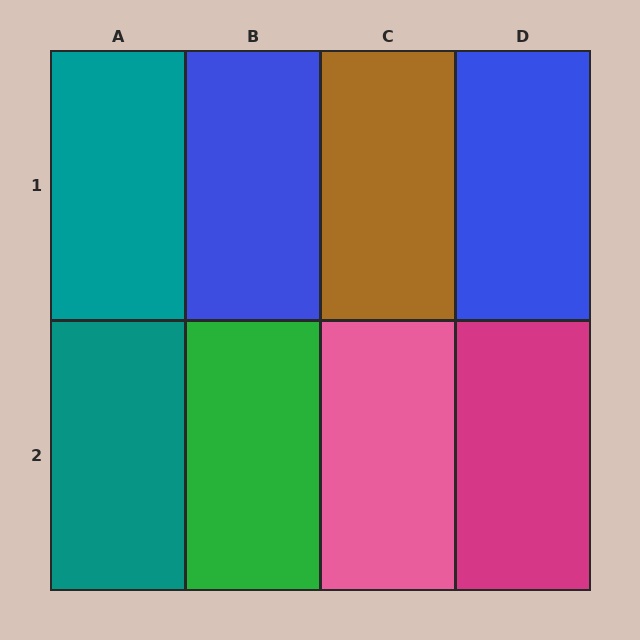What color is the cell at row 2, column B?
Green.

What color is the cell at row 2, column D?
Magenta.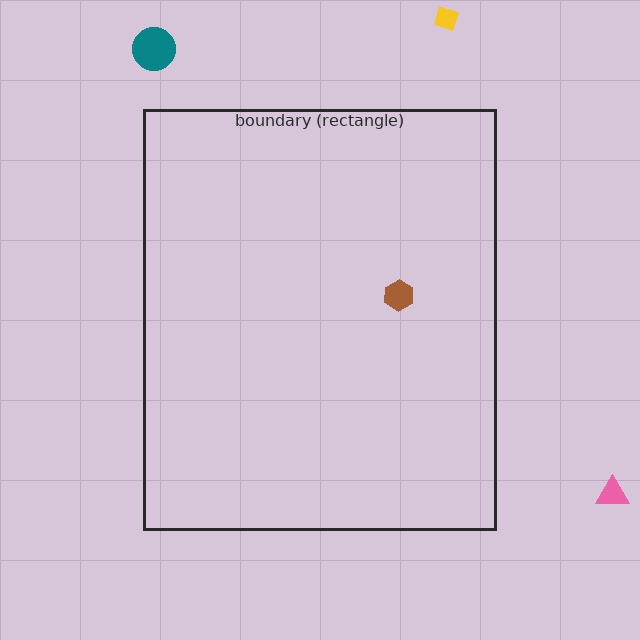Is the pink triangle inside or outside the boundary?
Outside.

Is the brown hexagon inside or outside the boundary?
Inside.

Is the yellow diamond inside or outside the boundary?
Outside.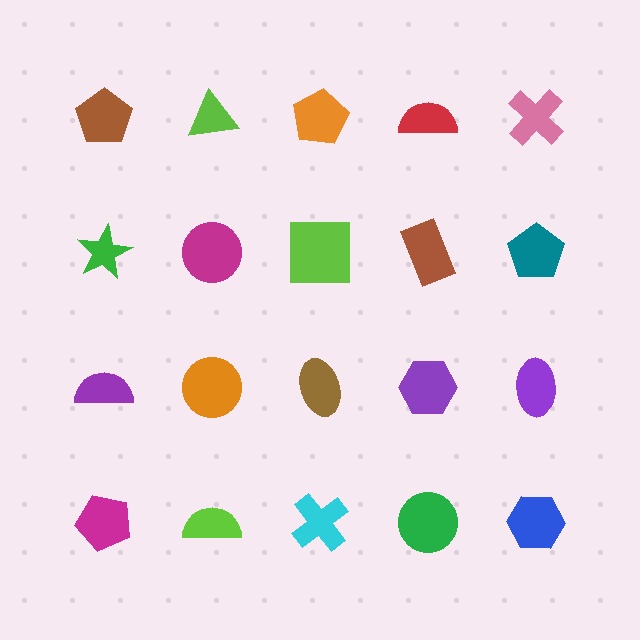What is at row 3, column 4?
A purple hexagon.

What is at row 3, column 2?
An orange circle.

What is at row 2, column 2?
A magenta circle.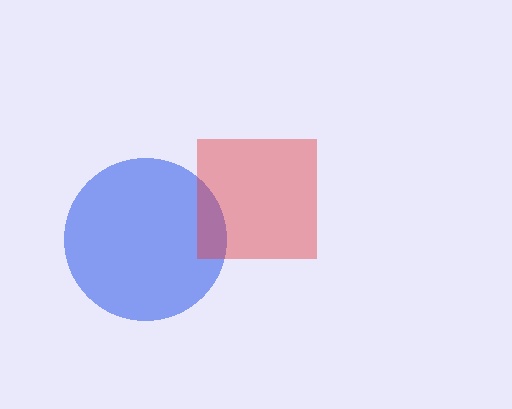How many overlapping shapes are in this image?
There are 2 overlapping shapes in the image.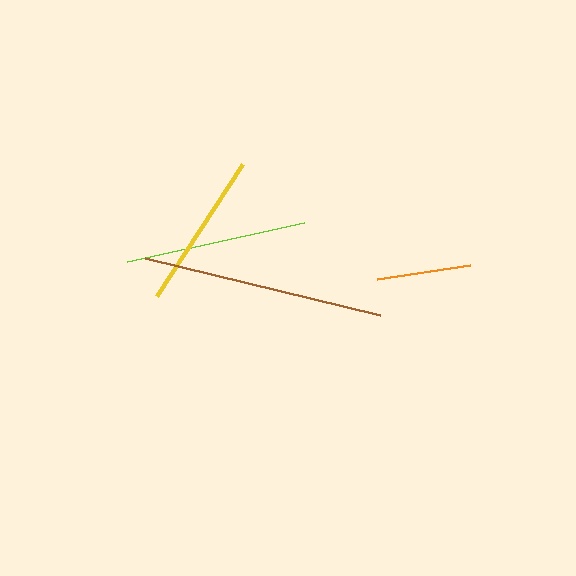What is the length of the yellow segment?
The yellow segment is approximately 158 pixels long.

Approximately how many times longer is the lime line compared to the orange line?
The lime line is approximately 1.9 times the length of the orange line.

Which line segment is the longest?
The brown line is the longest at approximately 242 pixels.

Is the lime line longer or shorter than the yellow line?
The lime line is longer than the yellow line.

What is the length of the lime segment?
The lime segment is approximately 181 pixels long.